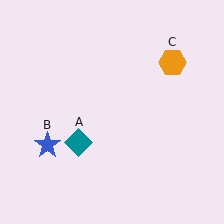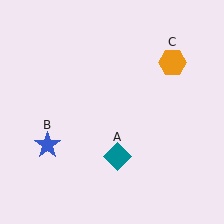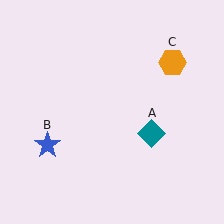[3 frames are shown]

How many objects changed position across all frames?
1 object changed position: teal diamond (object A).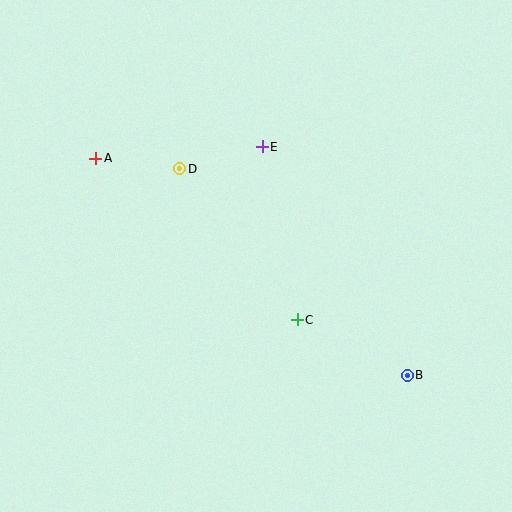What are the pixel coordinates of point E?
Point E is at (262, 147).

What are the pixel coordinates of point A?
Point A is at (96, 158).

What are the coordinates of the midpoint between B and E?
The midpoint between B and E is at (335, 261).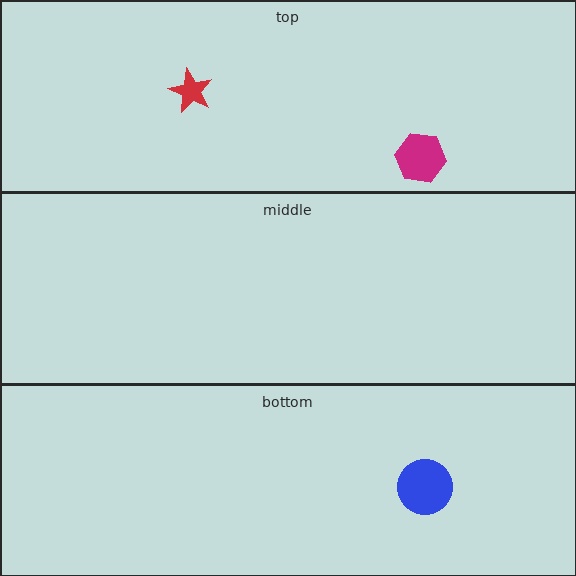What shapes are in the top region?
The magenta hexagon, the red star.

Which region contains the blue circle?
The bottom region.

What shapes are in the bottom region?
The blue circle.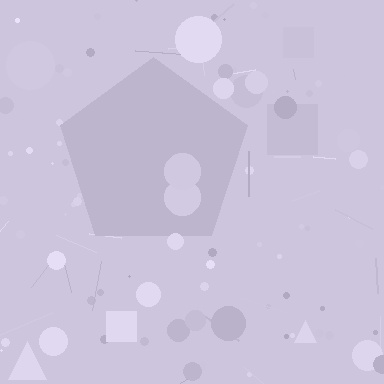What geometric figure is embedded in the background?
A pentagon is embedded in the background.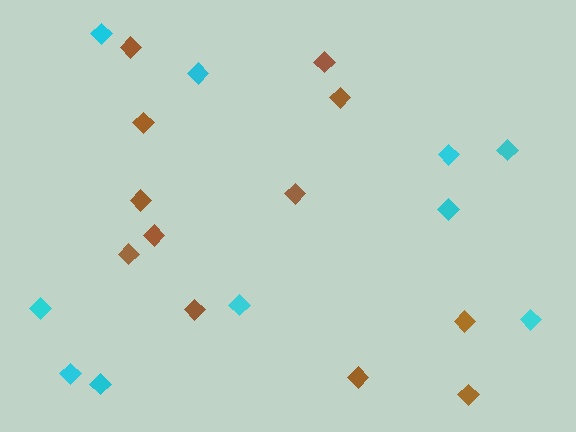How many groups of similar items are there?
There are 2 groups: one group of brown diamonds (12) and one group of cyan diamonds (10).